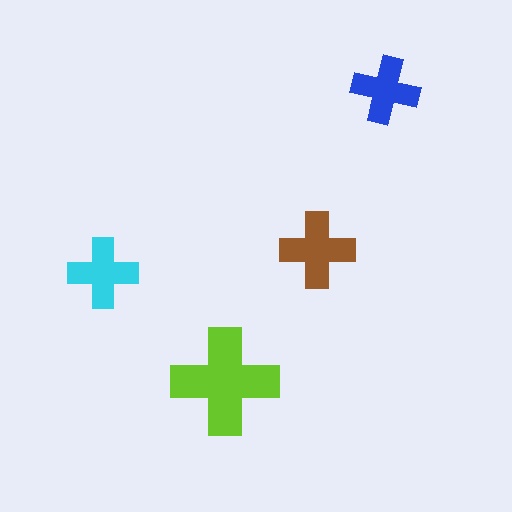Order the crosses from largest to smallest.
the lime one, the brown one, the cyan one, the blue one.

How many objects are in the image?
There are 4 objects in the image.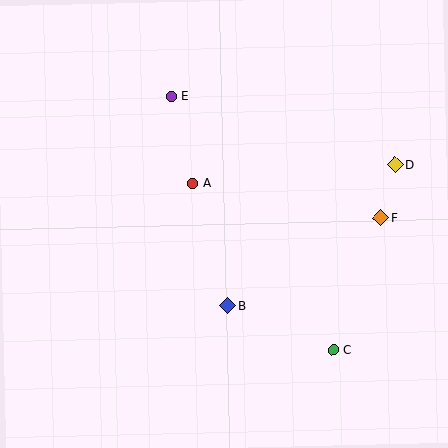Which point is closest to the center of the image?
Point A at (193, 184) is closest to the center.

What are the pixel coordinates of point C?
Point C is at (333, 350).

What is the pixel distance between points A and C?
The distance between A and C is 218 pixels.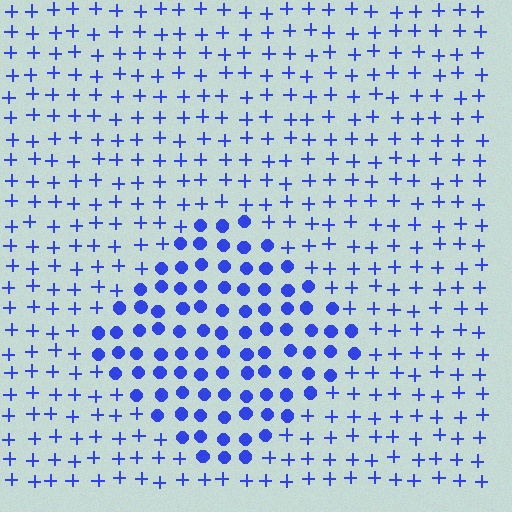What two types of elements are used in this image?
The image uses circles inside the diamond region and plus signs outside it.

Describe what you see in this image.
The image is filled with small blue elements arranged in a uniform grid. A diamond-shaped region contains circles, while the surrounding area contains plus signs. The boundary is defined purely by the change in element shape.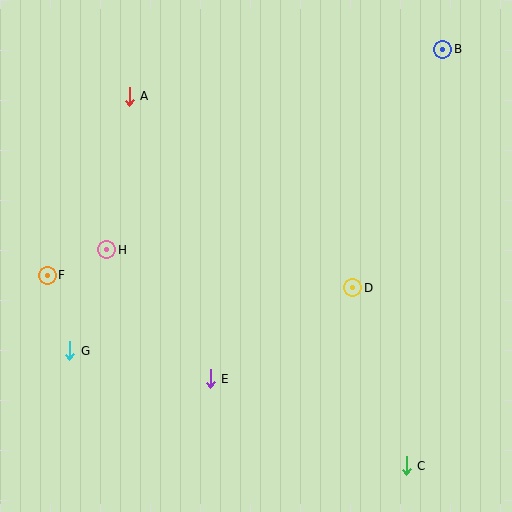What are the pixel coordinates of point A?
Point A is at (129, 96).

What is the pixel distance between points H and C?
The distance between H and C is 369 pixels.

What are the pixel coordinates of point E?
Point E is at (210, 379).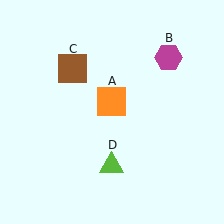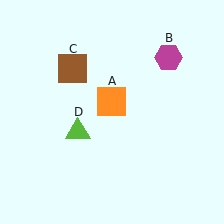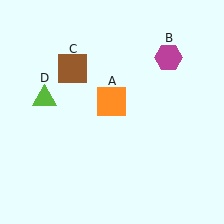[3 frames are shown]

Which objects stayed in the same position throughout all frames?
Orange square (object A) and magenta hexagon (object B) and brown square (object C) remained stationary.